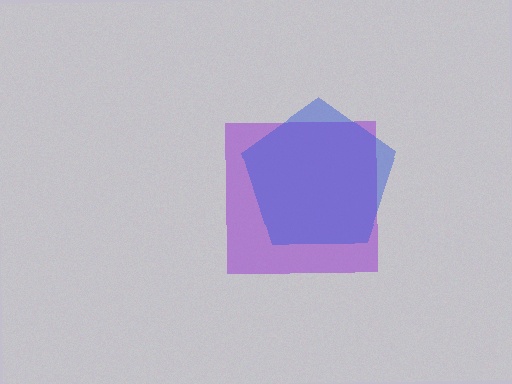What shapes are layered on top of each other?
The layered shapes are: a purple square, a blue pentagon.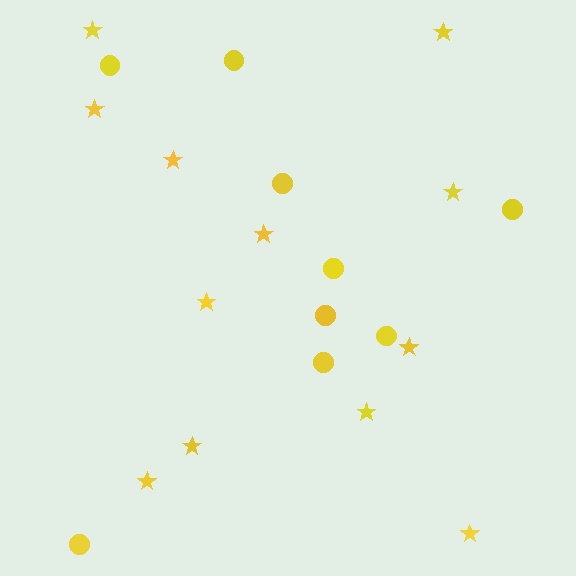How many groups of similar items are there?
There are 2 groups: one group of stars (12) and one group of circles (9).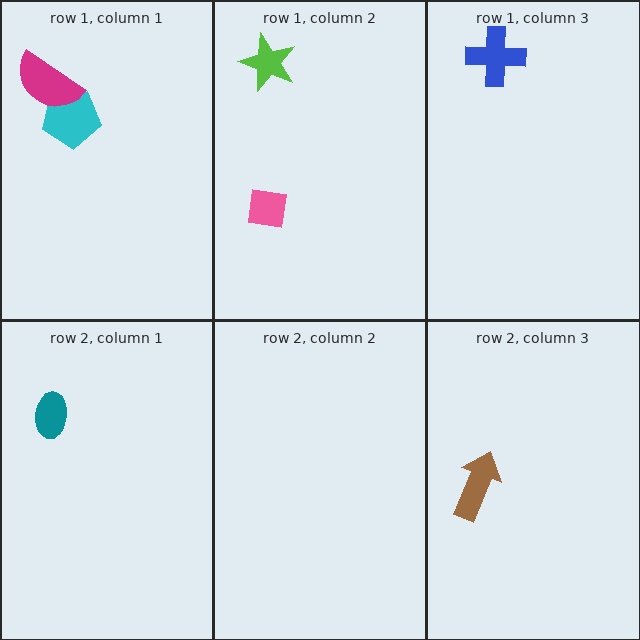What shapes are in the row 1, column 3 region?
The blue cross.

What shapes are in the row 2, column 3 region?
The brown arrow.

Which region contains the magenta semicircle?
The row 1, column 1 region.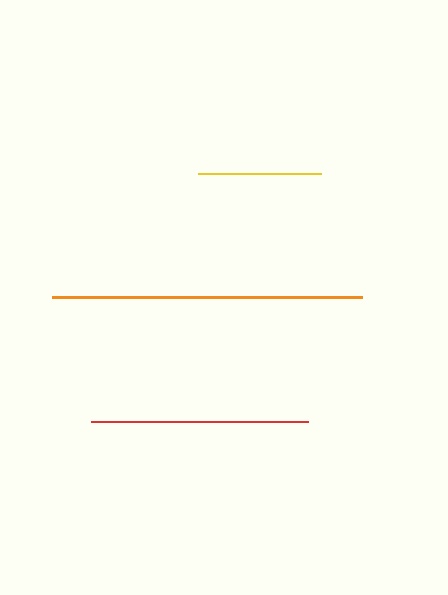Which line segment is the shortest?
The yellow line is the shortest at approximately 123 pixels.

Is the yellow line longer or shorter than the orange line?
The orange line is longer than the yellow line.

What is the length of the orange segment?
The orange segment is approximately 310 pixels long.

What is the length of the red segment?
The red segment is approximately 217 pixels long.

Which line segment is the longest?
The orange line is the longest at approximately 310 pixels.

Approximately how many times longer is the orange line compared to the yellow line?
The orange line is approximately 2.5 times the length of the yellow line.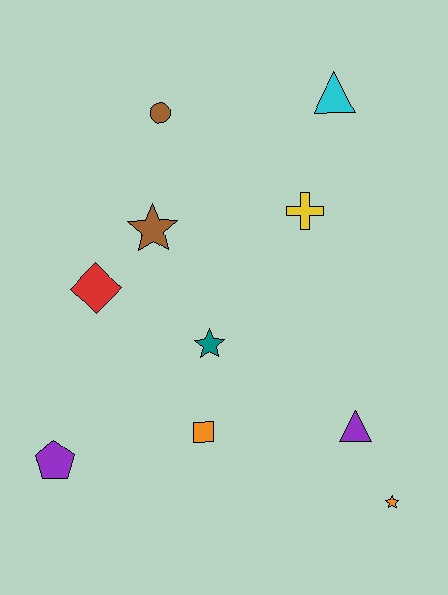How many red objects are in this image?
There is 1 red object.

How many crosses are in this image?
There is 1 cross.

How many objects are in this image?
There are 10 objects.